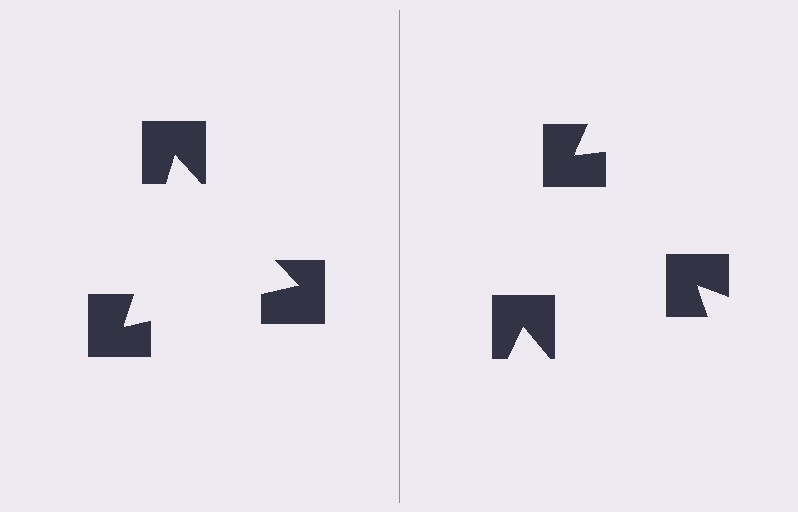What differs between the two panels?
The notched squares are positioned identically on both sides; only the wedge orientations differ. On the left they align to a triangle; on the right they are misaligned.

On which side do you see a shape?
An illusory triangle appears on the left side. On the right side the wedge cuts are rotated, so no coherent shape forms.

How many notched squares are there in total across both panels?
6 — 3 on each side.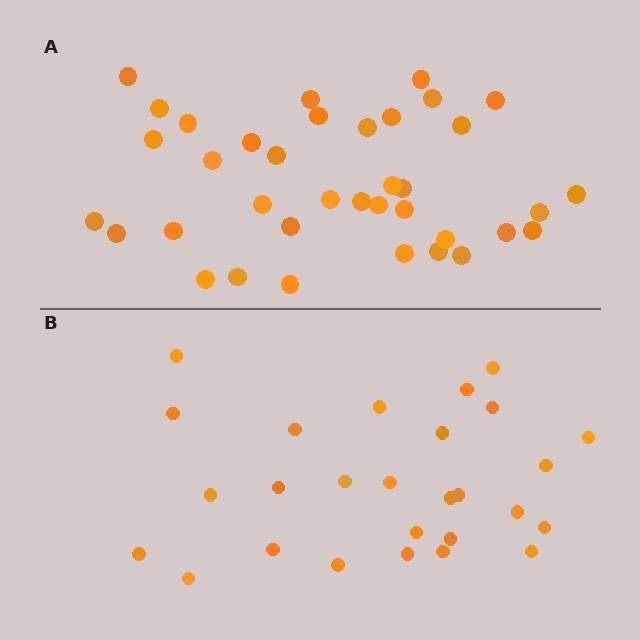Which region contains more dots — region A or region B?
Region A (the top region) has more dots.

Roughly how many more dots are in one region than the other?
Region A has roughly 10 or so more dots than region B.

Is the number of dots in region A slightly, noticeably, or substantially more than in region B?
Region A has noticeably more, but not dramatically so. The ratio is roughly 1.4 to 1.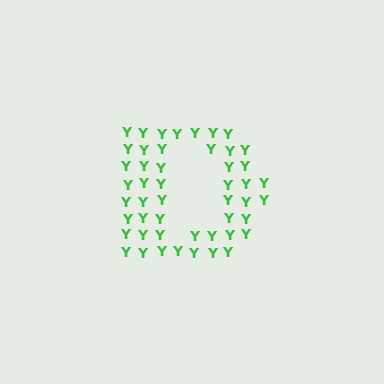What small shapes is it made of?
It is made of small letter Y's.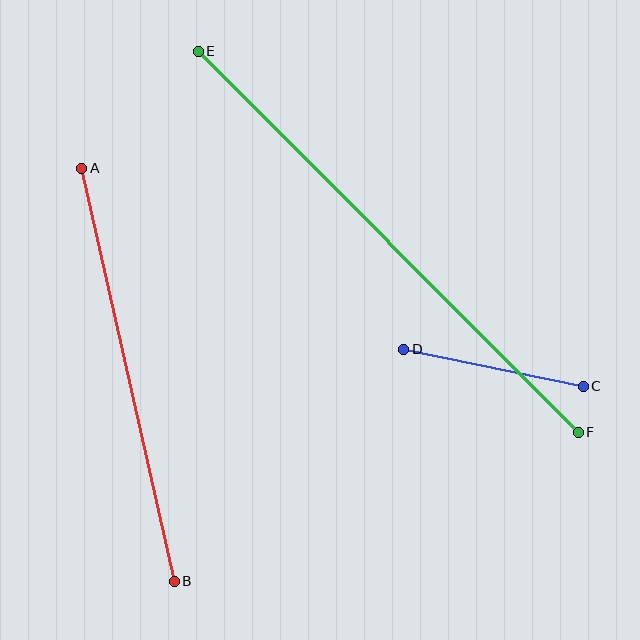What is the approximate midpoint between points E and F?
The midpoint is at approximately (388, 242) pixels.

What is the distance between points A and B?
The distance is approximately 423 pixels.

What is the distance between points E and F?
The distance is approximately 538 pixels.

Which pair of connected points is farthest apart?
Points E and F are farthest apart.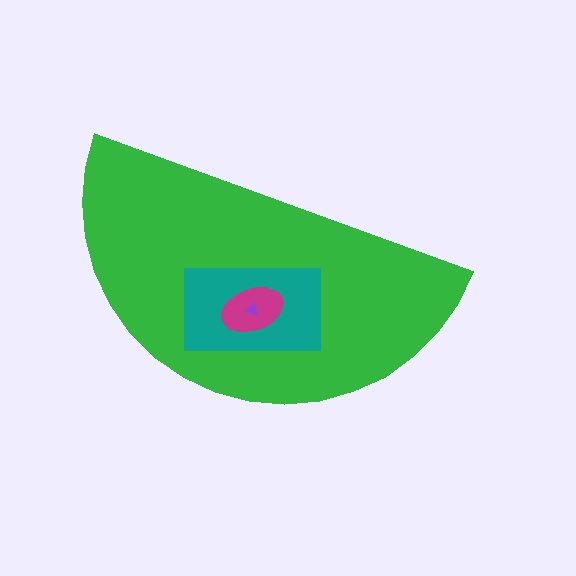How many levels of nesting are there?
4.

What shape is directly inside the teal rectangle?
The magenta ellipse.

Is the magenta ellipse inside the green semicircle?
Yes.